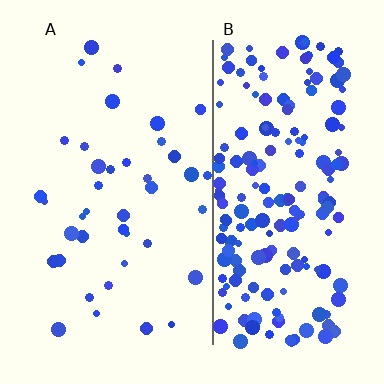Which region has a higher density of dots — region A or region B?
B (the right).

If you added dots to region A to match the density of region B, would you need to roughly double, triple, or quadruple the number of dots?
Approximately quadruple.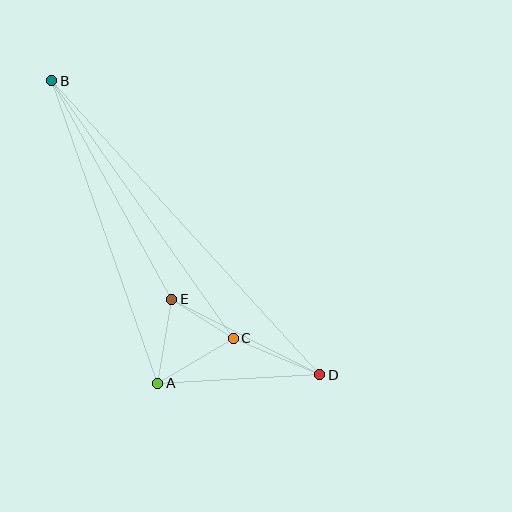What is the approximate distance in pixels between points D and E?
The distance between D and E is approximately 166 pixels.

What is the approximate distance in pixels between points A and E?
The distance between A and E is approximately 85 pixels.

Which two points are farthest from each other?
Points B and D are farthest from each other.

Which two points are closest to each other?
Points C and E are closest to each other.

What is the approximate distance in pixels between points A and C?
The distance between A and C is approximately 88 pixels.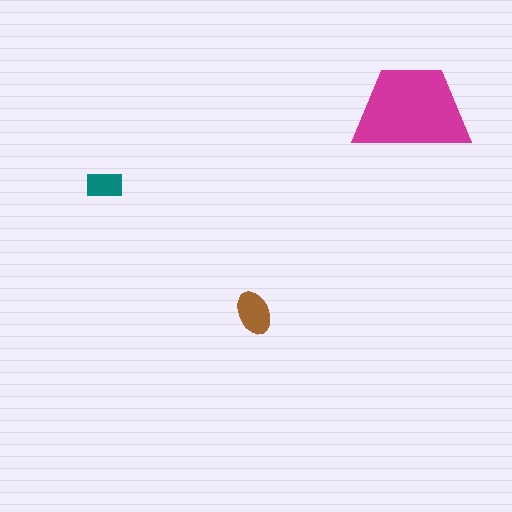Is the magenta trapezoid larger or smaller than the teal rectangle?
Larger.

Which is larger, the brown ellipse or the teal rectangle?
The brown ellipse.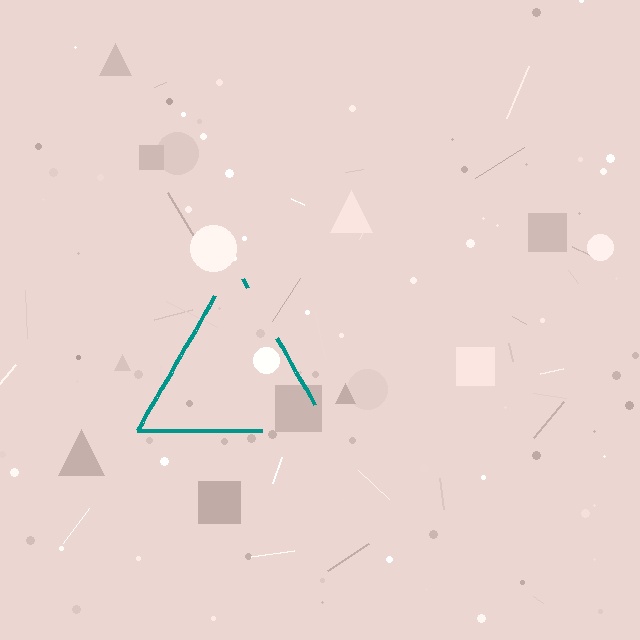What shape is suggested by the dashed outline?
The dashed outline suggests a triangle.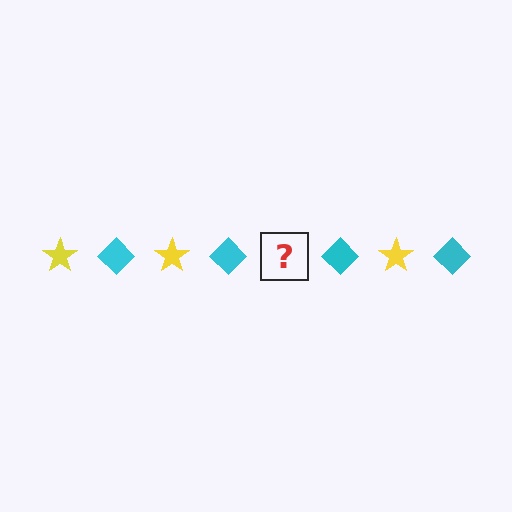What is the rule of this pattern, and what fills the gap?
The rule is that the pattern alternates between yellow star and cyan diamond. The gap should be filled with a yellow star.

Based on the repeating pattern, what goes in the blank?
The blank should be a yellow star.